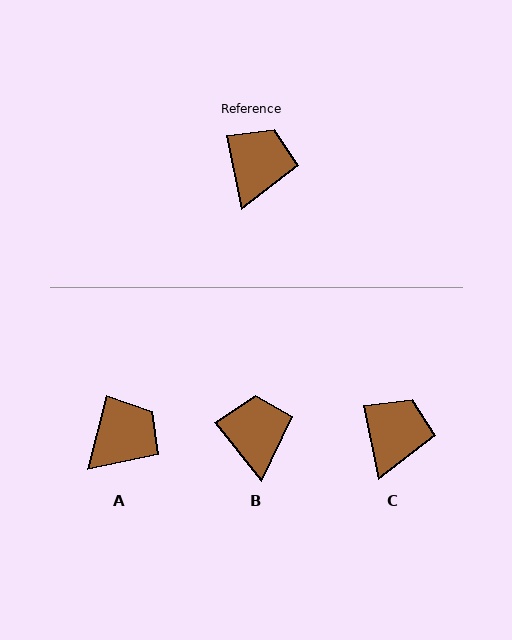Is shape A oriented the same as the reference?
No, it is off by about 26 degrees.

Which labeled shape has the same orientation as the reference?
C.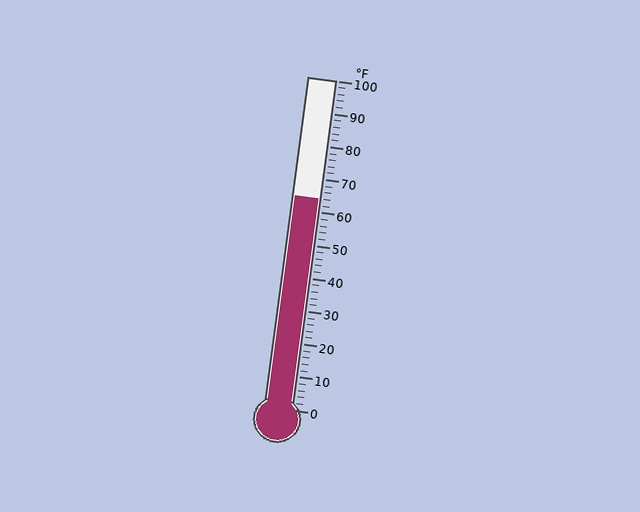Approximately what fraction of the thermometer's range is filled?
The thermometer is filled to approximately 65% of its range.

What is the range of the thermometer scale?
The thermometer scale ranges from 0°F to 100°F.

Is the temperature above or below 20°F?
The temperature is above 20°F.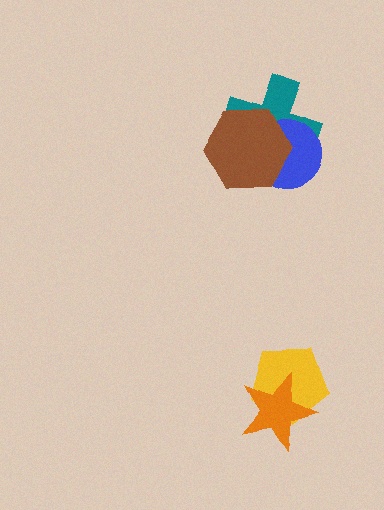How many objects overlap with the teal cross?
2 objects overlap with the teal cross.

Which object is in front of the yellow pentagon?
The orange star is in front of the yellow pentagon.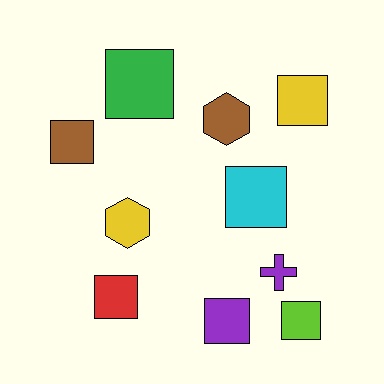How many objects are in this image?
There are 10 objects.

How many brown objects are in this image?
There are 2 brown objects.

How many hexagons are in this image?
There are 2 hexagons.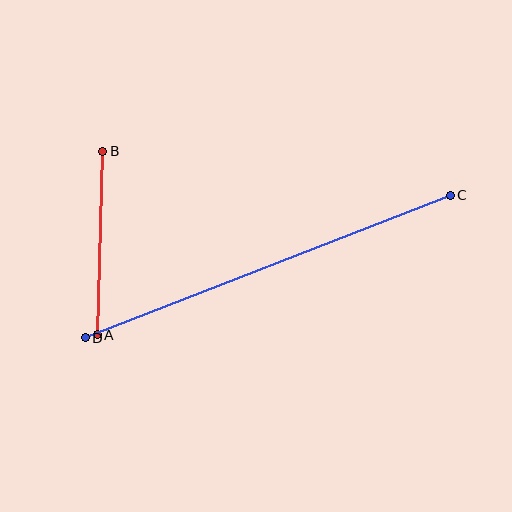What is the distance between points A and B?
The distance is approximately 183 pixels.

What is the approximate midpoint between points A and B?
The midpoint is at approximately (100, 243) pixels.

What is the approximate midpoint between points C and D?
The midpoint is at approximately (268, 267) pixels.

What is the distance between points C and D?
The distance is approximately 392 pixels.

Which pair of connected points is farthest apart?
Points C and D are farthest apart.